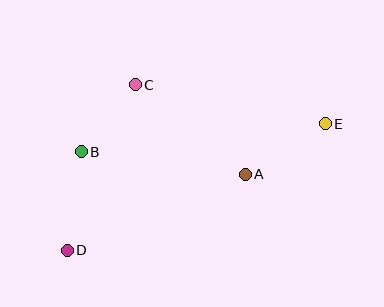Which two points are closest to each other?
Points B and C are closest to each other.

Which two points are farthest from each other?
Points D and E are farthest from each other.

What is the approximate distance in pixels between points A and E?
The distance between A and E is approximately 95 pixels.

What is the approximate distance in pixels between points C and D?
The distance between C and D is approximately 179 pixels.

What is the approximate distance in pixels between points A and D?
The distance between A and D is approximately 194 pixels.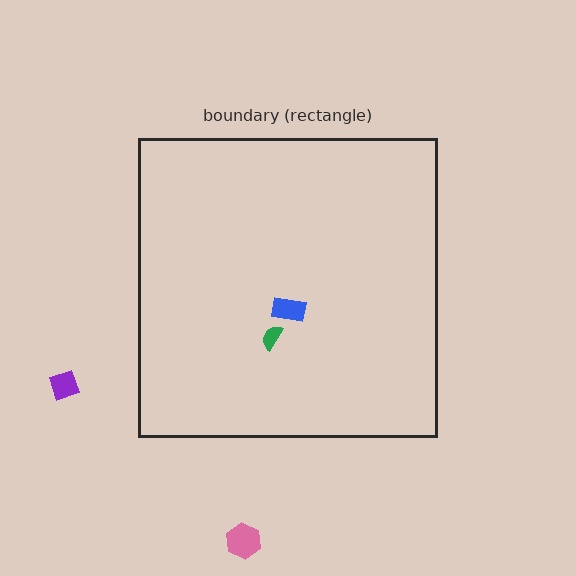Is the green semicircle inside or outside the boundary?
Inside.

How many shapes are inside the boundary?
2 inside, 2 outside.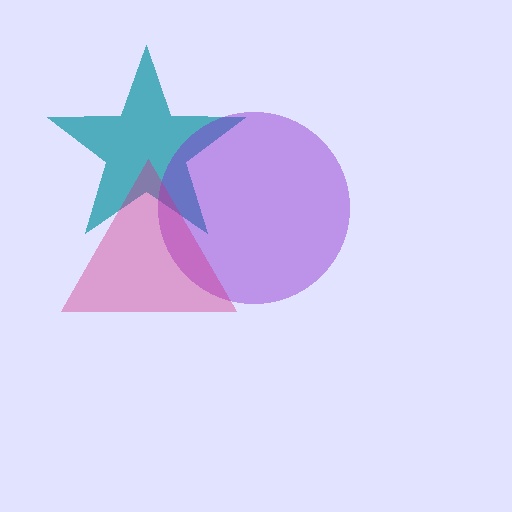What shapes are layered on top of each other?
The layered shapes are: a teal star, a purple circle, a magenta triangle.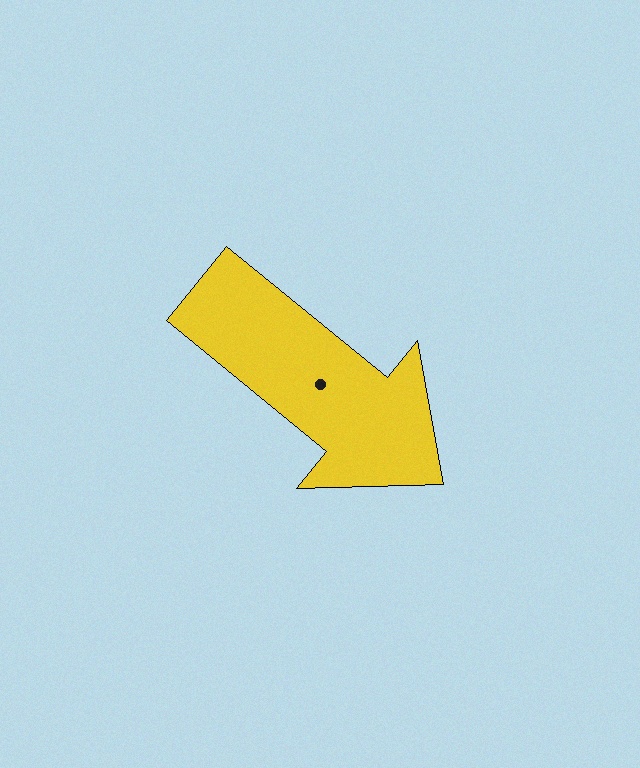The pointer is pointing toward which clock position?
Roughly 4 o'clock.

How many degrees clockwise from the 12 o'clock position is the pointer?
Approximately 129 degrees.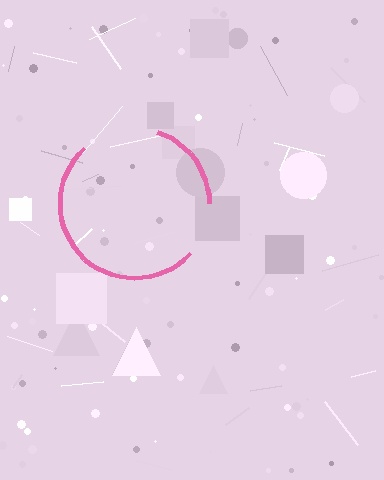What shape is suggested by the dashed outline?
The dashed outline suggests a circle.